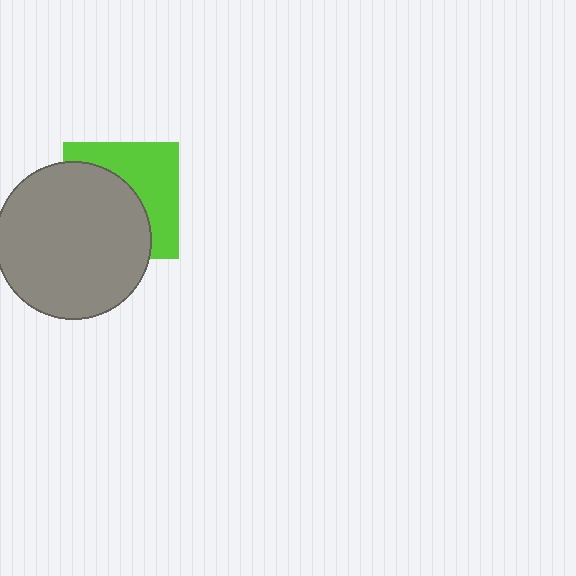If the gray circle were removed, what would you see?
You would see the complete lime square.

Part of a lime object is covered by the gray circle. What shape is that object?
It is a square.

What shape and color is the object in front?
The object in front is a gray circle.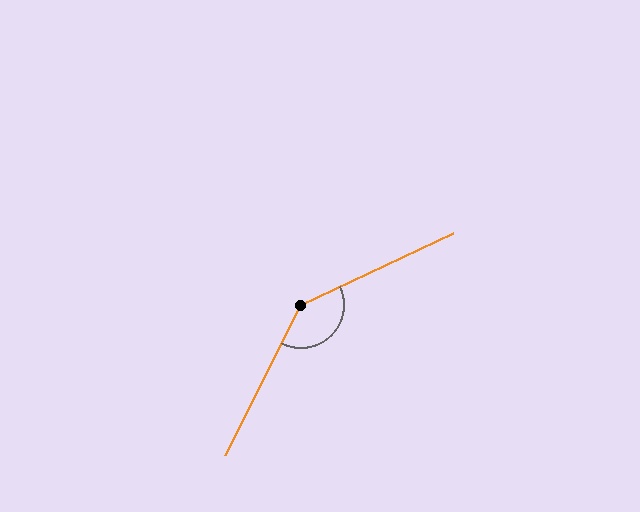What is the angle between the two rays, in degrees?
Approximately 142 degrees.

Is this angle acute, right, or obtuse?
It is obtuse.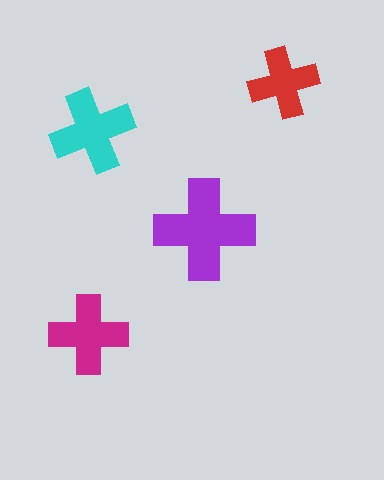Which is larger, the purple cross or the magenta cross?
The purple one.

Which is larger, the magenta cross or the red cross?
The magenta one.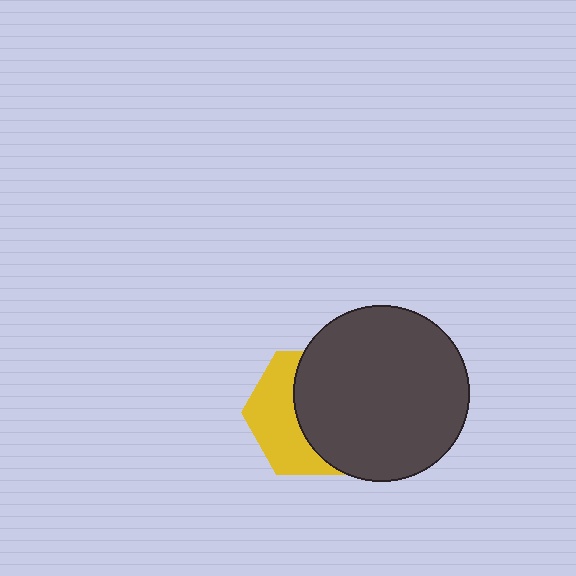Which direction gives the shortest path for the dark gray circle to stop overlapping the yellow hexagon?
Moving right gives the shortest separation.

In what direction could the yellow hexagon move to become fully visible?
The yellow hexagon could move left. That would shift it out from behind the dark gray circle entirely.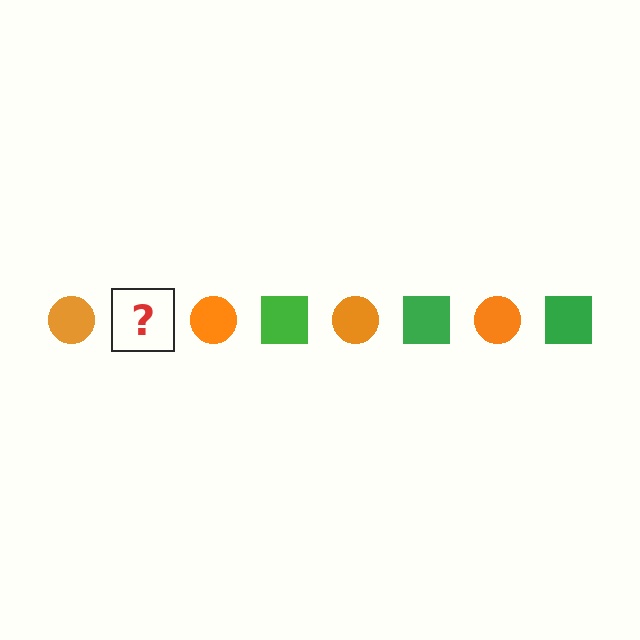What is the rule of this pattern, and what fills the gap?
The rule is that the pattern alternates between orange circle and green square. The gap should be filled with a green square.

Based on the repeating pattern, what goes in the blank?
The blank should be a green square.